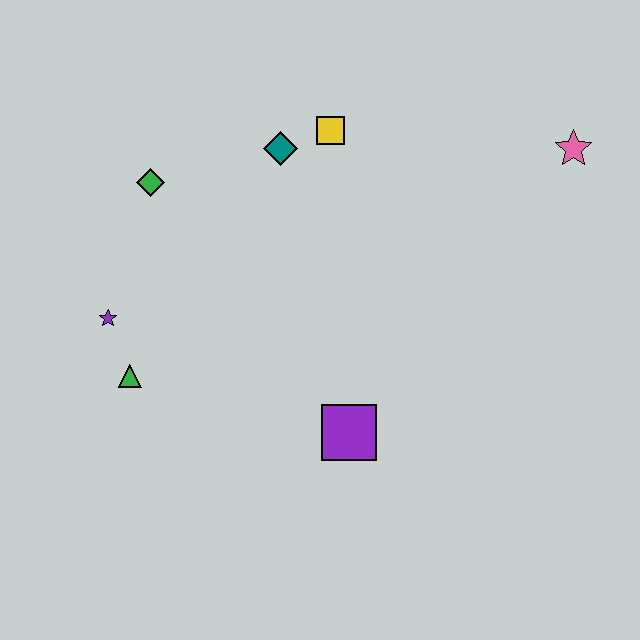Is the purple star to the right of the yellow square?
No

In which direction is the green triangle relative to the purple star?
The green triangle is below the purple star.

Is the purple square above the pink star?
No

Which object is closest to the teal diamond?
The yellow square is closest to the teal diamond.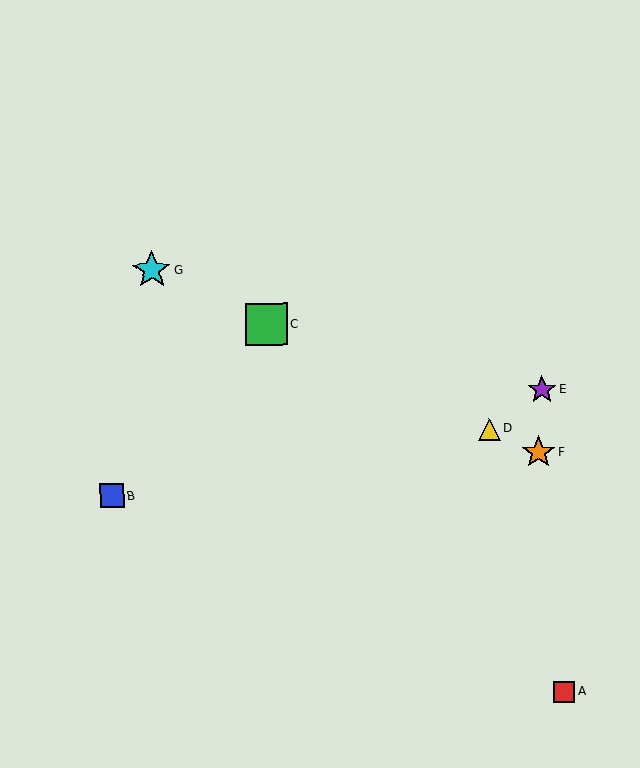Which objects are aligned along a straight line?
Objects C, D, F, G are aligned along a straight line.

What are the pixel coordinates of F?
Object F is at (538, 452).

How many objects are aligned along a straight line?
4 objects (C, D, F, G) are aligned along a straight line.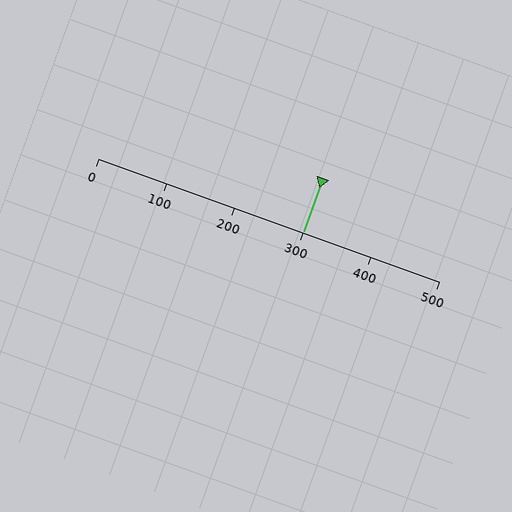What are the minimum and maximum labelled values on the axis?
The axis runs from 0 to 500.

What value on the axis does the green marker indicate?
The marker indicates approximately 300.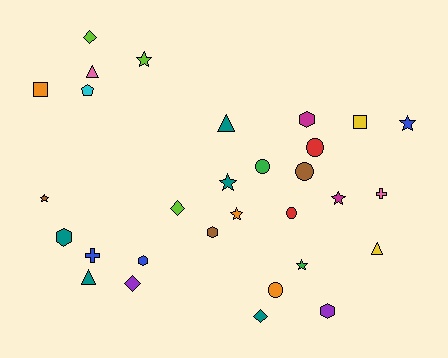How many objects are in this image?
There are 30 objects.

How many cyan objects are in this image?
There is 1 cyan object.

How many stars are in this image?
There are 7 stars.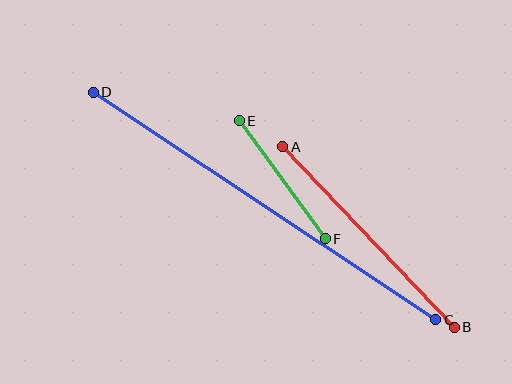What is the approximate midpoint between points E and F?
The midpoint is at approximately (282, 180) pixels.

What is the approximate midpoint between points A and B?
The midpoint is at approximately (368, 237) pixels.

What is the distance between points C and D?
The distance is approximately 411 pixels.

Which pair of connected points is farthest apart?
Points C and D are farthest apart.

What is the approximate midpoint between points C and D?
The midpoint is at approximately (264, 206) pixels.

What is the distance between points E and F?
The distance is approximately 146 pixels.